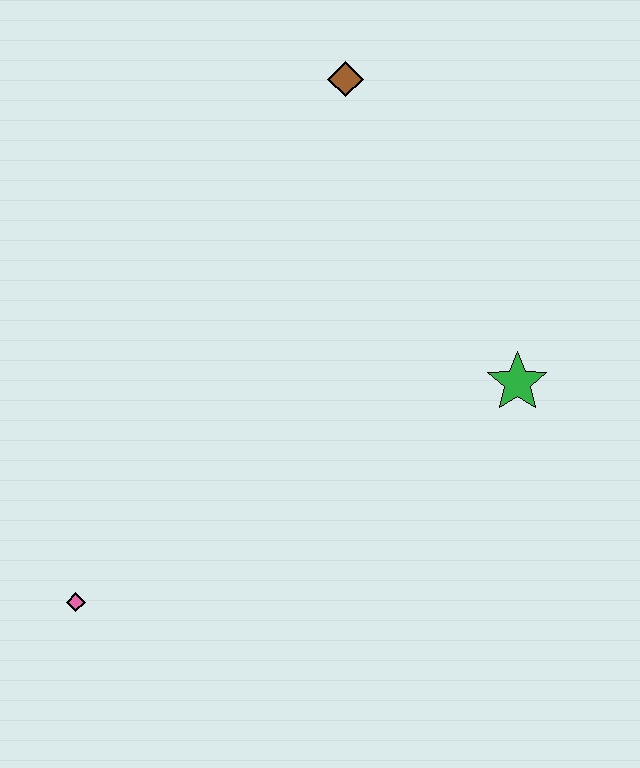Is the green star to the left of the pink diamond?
No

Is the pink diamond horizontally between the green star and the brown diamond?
No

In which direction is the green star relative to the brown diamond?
The green star is below the brown diamond.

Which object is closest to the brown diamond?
The green star is closest to the brown diamond.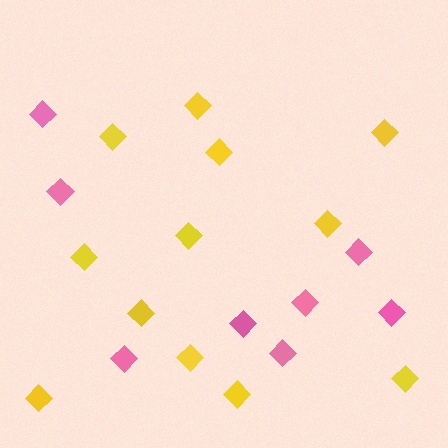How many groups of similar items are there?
There are 2 groups: one group of pink diamonds (8) and one group of yellow diamonds (12).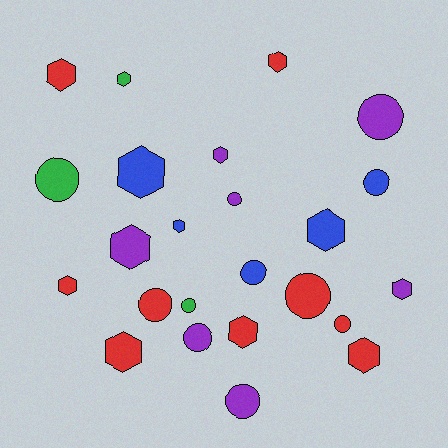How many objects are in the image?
There are 24 objects.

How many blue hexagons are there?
There are 3 blue hexagons.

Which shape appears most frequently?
Hexagon, with 13 objects.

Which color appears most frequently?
Red, with 9 objects.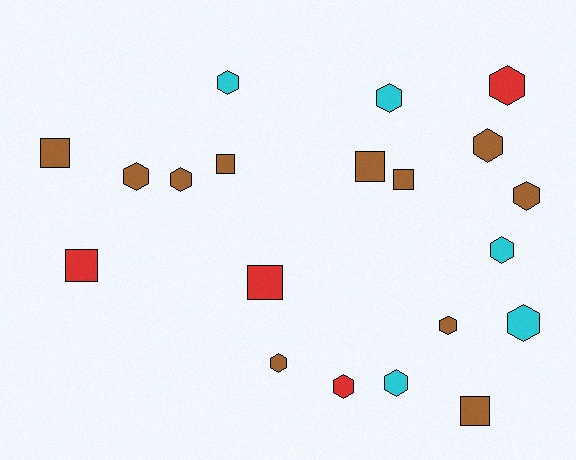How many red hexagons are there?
There are 2 red hexagons.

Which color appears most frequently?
Brown, with 11 objects.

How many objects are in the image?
There are 20 objects.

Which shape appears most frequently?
Hexagon, with 13 objects.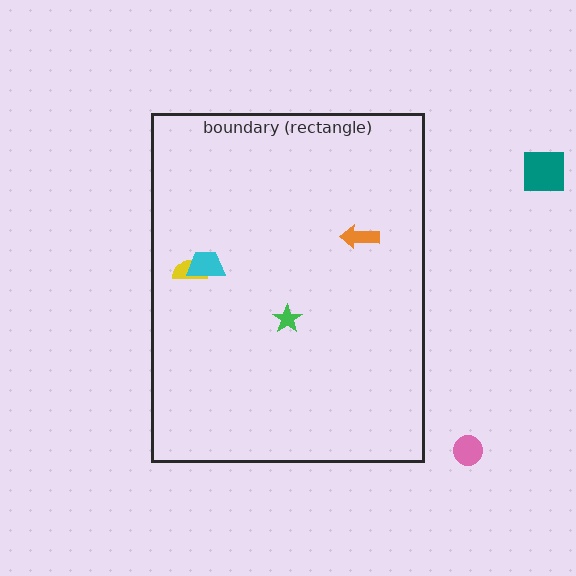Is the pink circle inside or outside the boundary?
Outside.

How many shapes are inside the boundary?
4 inside, 2 outside.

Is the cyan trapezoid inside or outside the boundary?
Inside.